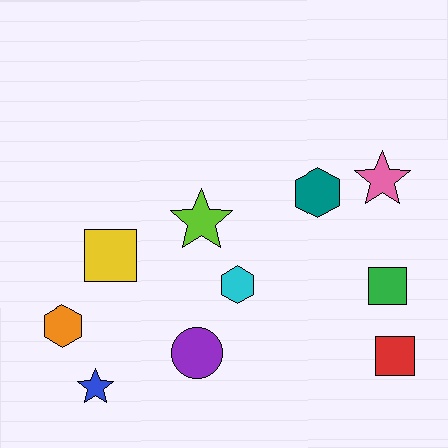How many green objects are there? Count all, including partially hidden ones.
There is 1 green object.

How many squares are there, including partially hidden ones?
There are 3 squares.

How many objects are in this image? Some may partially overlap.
There are 10 objects.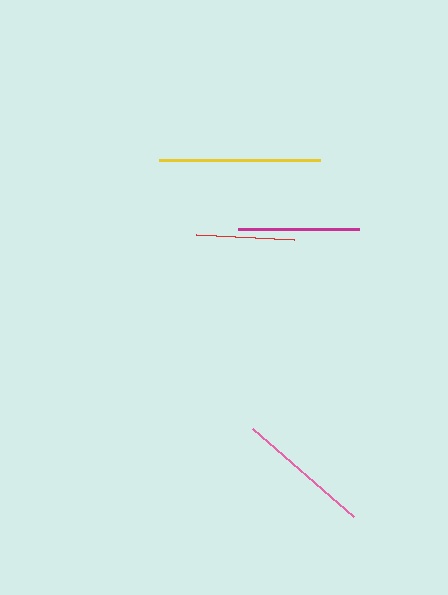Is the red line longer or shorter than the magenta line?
The magenta line is longer than the red line.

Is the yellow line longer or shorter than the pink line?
The yellow line is longer than the pink line.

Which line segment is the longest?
The yellow line is the longest at approximately 161 pixels.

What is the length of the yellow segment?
The yellow segment is approximately 161 pixels long.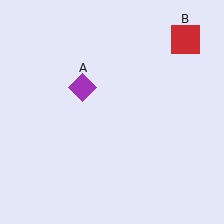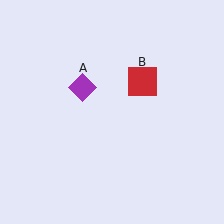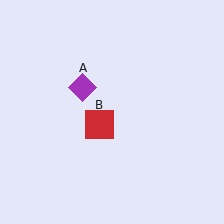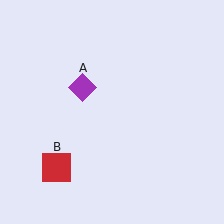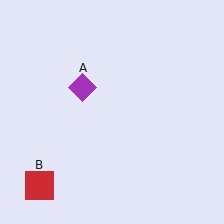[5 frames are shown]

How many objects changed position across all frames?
1 object changed position: red square (object B).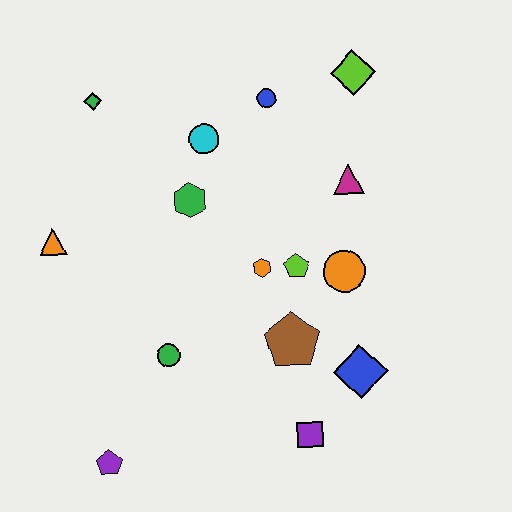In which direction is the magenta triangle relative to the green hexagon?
The magenta triangle is to the right of the green hexagon.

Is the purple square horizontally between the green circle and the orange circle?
Yes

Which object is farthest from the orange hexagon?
The purple pentagon is farthest from the orange hexagon.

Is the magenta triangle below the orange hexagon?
No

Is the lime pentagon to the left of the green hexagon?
No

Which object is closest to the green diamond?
The cyan circle is closest to the green diamond.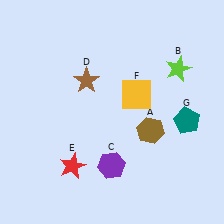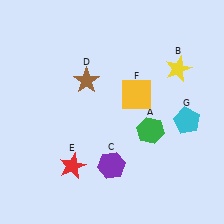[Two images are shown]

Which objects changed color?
A changed from brown to green. B changed from lime to yellow. G changed from teal to cyan.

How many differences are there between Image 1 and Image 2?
There are 3 differences between the two images.